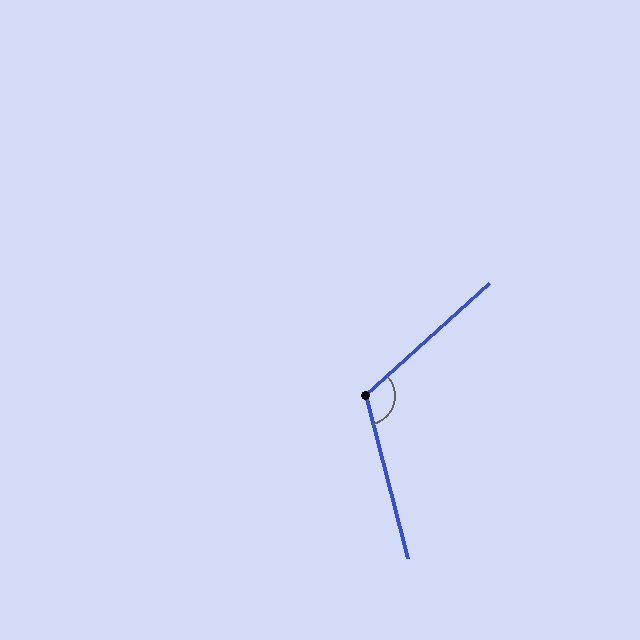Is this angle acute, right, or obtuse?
It is obtuse.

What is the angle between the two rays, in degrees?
Approximately 118 degrees.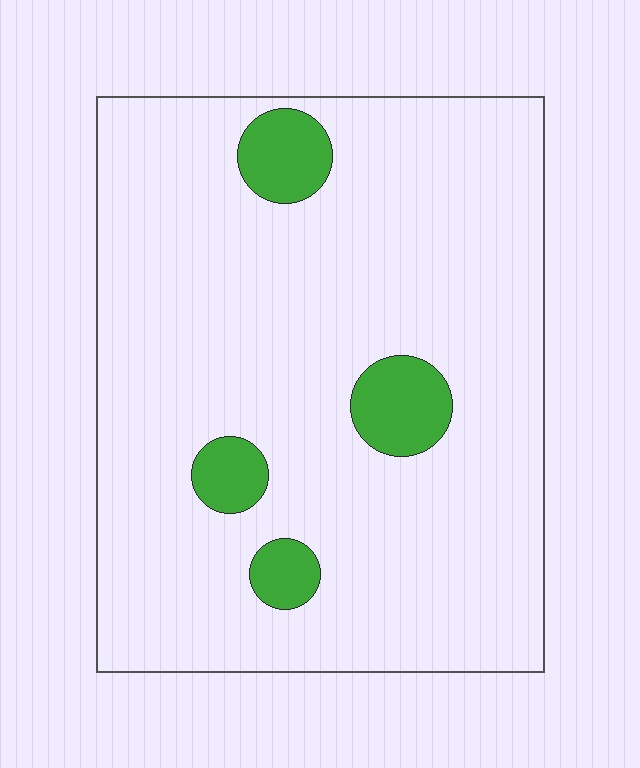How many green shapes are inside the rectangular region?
4.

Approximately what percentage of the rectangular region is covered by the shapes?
Approximately 10%.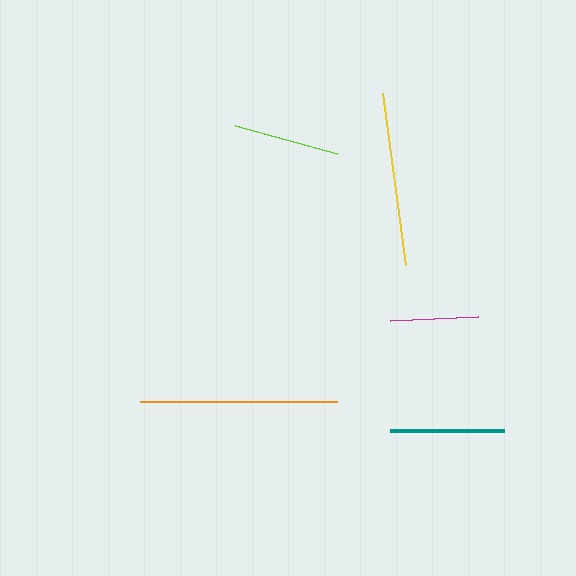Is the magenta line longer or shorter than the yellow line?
The yellow line is longer than the magenta line.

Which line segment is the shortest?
The magenta line is the shortest at approximately 88 pixels.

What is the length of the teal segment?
The teal segment is approximately 114 pixels long.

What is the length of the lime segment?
The lime segment is approximately 105 pixels long.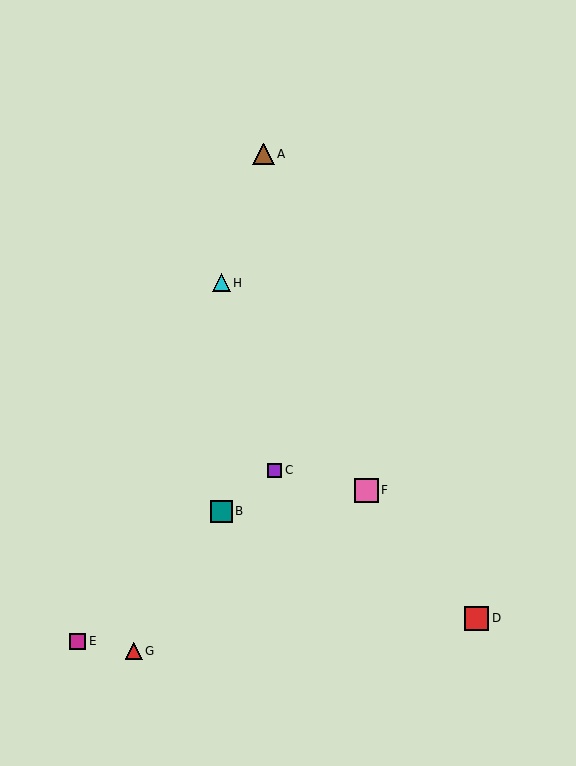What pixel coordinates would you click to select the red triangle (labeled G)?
Click at (134, 651) to select the red triangle G.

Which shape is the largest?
The red square (labeled D) is the largest.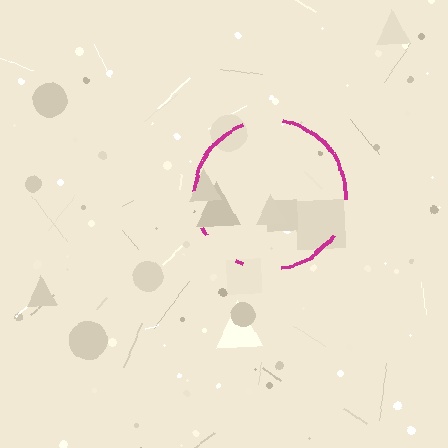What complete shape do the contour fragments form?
The contour fragments form a circle.